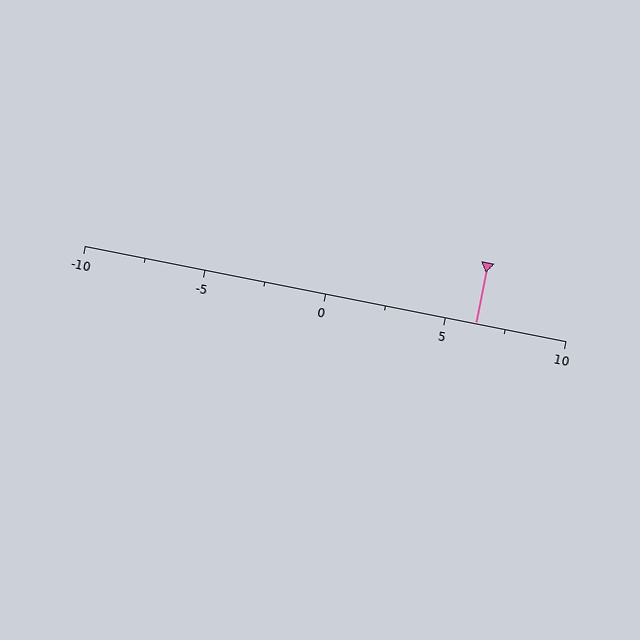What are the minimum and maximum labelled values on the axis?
The axis runs from -10 to 10.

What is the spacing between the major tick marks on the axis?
The major ticks are spaced 5 apart.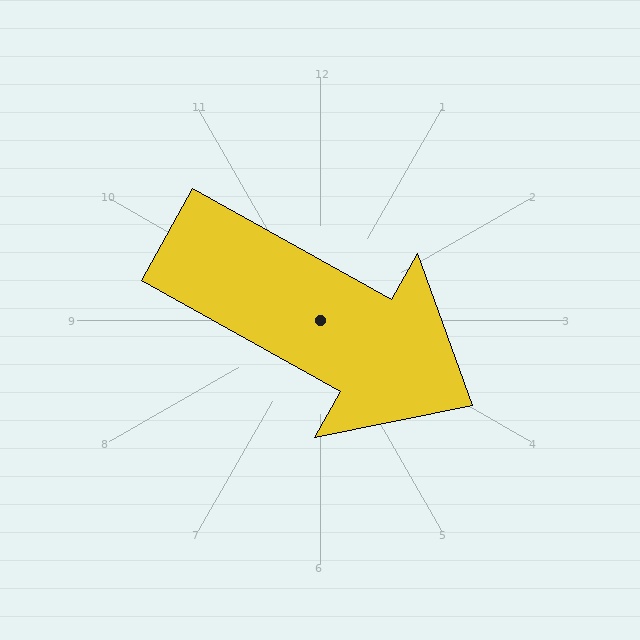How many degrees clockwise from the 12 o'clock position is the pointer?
Approximately 119 degrees.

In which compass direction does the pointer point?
Southeast.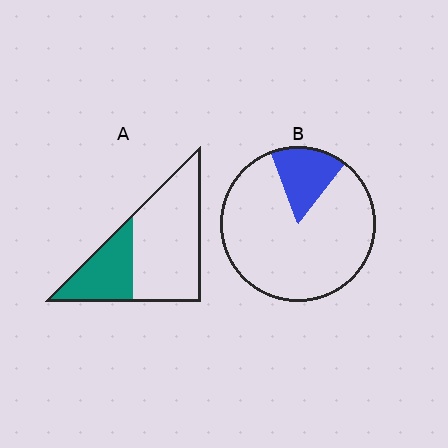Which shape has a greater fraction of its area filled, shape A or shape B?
Shape A.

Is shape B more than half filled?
No.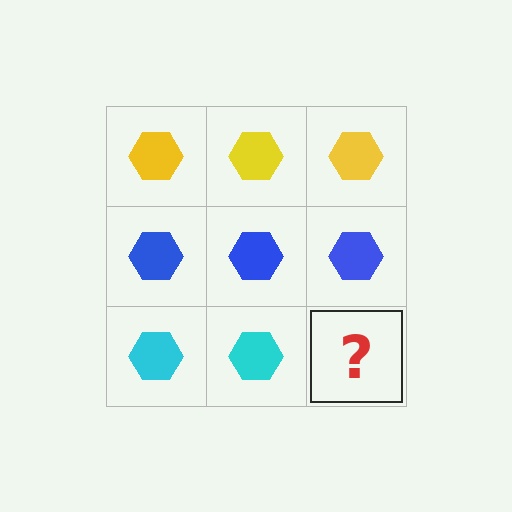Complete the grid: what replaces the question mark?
The question mark should be replaced with a cyan hexagon.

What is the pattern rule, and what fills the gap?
The rule is that each row has a consistent color. The gap should be filled with a cyan hexagon.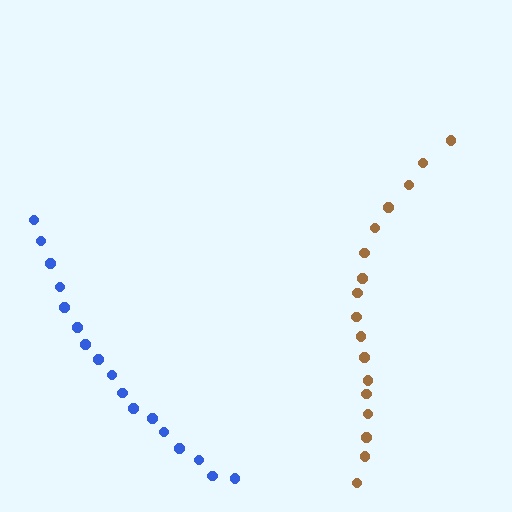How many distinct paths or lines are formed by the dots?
There are 2 distinct paths.